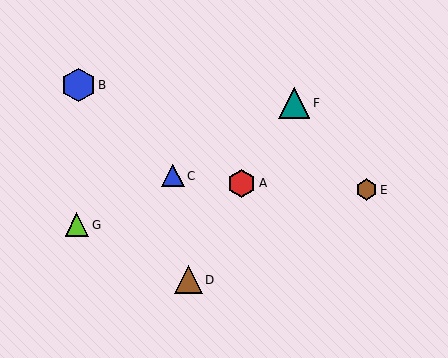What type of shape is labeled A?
Shape A is a red hexagon.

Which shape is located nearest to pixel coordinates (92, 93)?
The blue hexagon (labeled B) at (79, 85) is nearest to that location.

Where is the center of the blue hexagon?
The center of the blue hexagon is at (79, 85).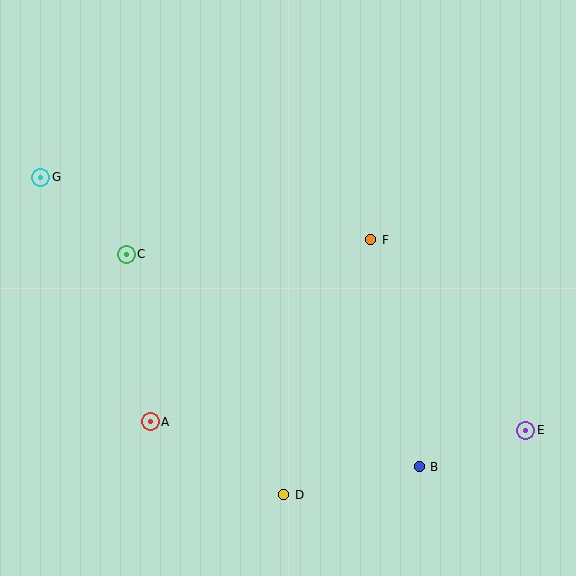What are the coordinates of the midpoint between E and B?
The midpoint between E and B is at (473, 449).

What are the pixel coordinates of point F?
Point F is at (371, 240).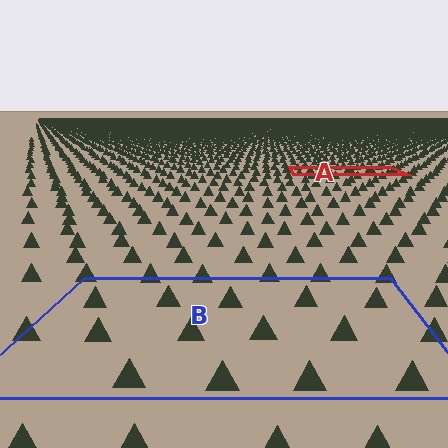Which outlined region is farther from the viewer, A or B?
Region A is farther from the viewer — the texture elements inside it appear smaller and more densely packed.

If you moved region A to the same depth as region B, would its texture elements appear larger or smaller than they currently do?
They would appear larger. At a closer depth, the same texture elements are projected at a bigger on-screen size.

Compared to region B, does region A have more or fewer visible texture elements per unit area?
Region A has more texture elements per unit area — they are packed more densely because it is farther away.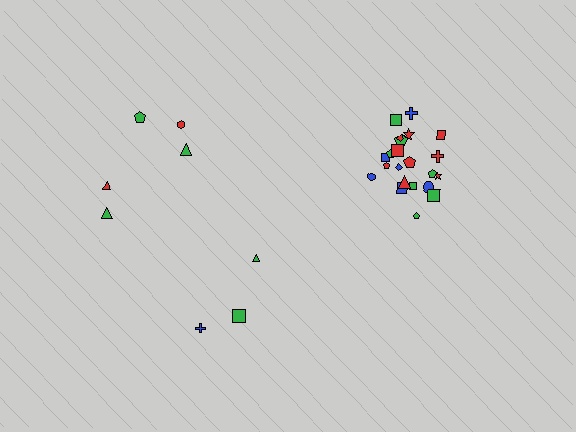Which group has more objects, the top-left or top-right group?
The top-right group.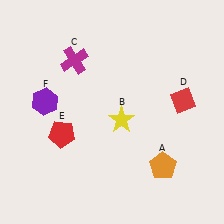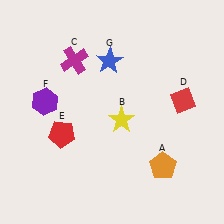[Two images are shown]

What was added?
A blue star (G) was added in Image 2.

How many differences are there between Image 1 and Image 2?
There is 1 difference between the two images.